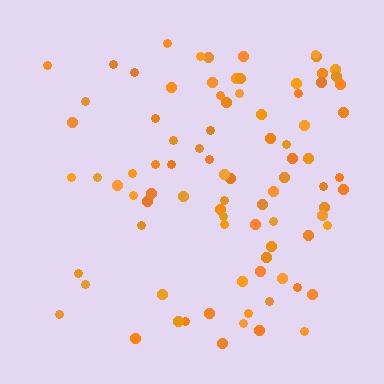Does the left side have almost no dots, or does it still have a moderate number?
Still a moderate number, just noticeably fewer than the right.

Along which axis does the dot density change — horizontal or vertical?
Horizontal.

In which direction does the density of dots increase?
From left to right, with the right side densest.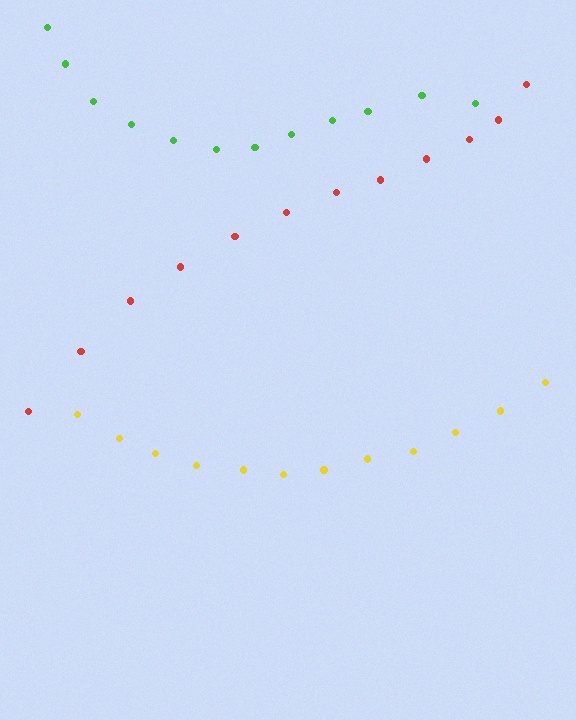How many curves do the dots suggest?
There are 3 distinct paths.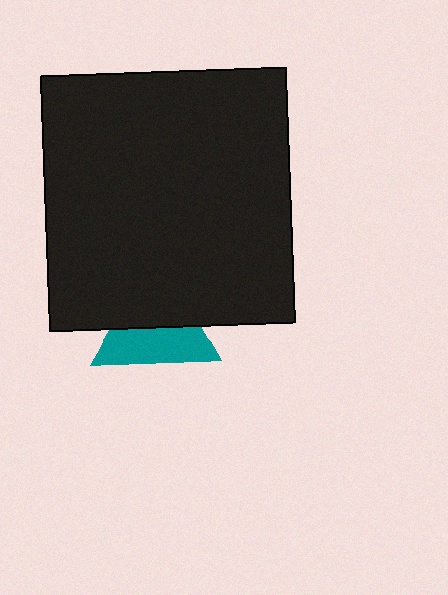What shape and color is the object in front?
The object in front is a black rectangle.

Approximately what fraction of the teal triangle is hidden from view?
Roughly 47% of the teal triangle is hidden behind the black rectangle.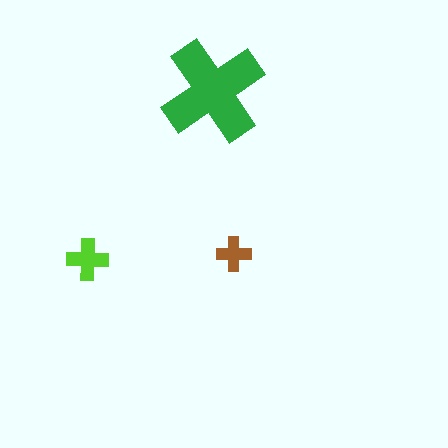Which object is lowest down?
The lime cross is bottommost.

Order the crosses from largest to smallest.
the green one, the lime one, the brown one.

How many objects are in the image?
There are 3 objects in the image.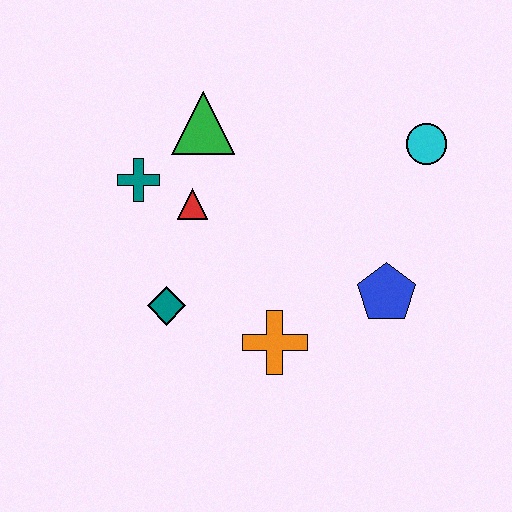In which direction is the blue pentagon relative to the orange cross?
The blue pentagon is to the right of the orange cross.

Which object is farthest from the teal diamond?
The cyan circle is farthest from the teal diamond.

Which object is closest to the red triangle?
The teal cross is closest to the red triangle.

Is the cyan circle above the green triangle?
No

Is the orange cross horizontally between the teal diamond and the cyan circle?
Yes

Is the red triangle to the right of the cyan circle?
No